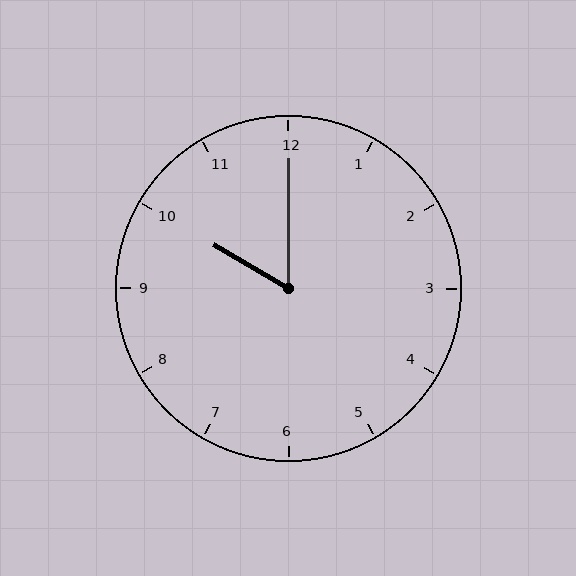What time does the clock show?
10:00.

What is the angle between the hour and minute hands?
Approximately 60 degrees.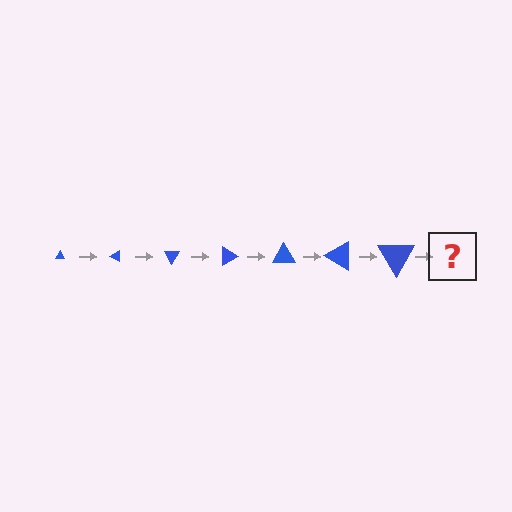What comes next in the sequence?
The next element should be a triangle, larger than the previous one and rotated 210 degrees from the start.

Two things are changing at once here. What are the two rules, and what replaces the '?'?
The two rules are that the triangle grows larger each step and it rotates 30 degrees each step. The '?' should be a triangle, larger than the previous one and rotated 210 degrees from the start.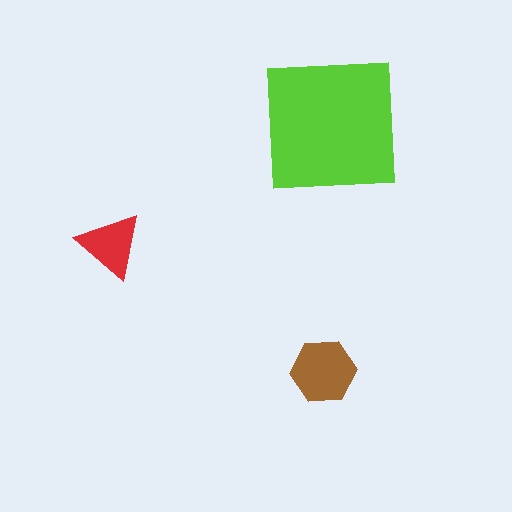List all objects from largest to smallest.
The lime square, the brown hexagon, the red triangle.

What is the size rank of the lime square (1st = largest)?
1st.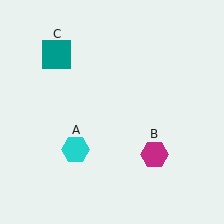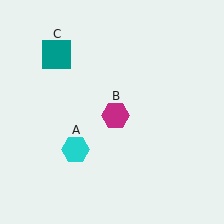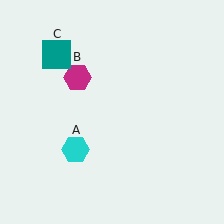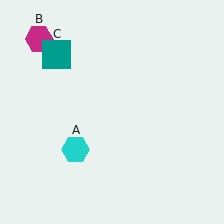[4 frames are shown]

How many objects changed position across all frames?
1 object changed position: magenta hexagon (object B).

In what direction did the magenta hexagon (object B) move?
The magenta hexagon (object B) moved up and to the left.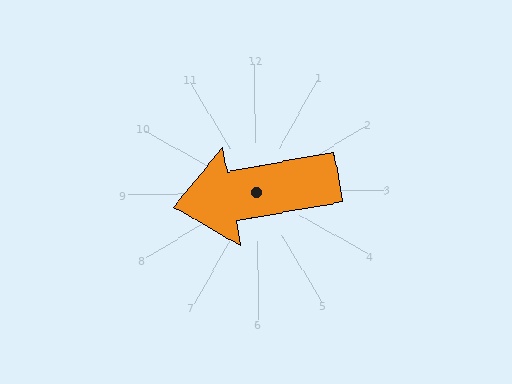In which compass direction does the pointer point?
West.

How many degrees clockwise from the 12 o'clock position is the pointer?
Approximately 261 degrees.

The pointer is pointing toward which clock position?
Roughly 9 o'clock.